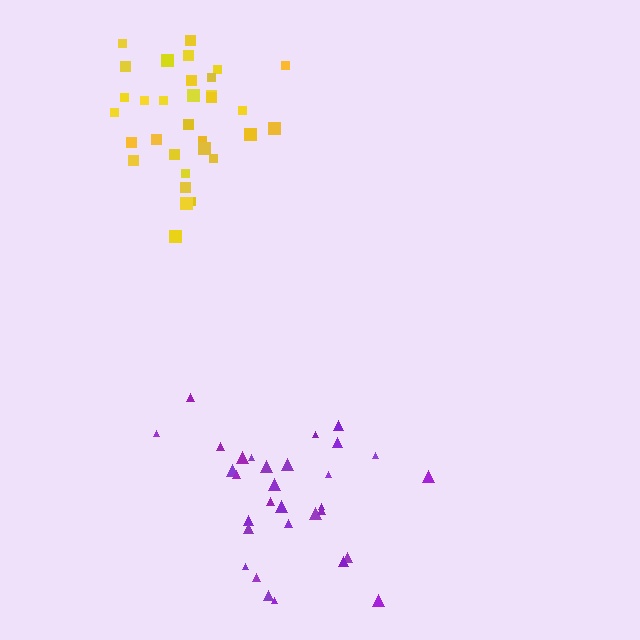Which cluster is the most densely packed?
Yellow.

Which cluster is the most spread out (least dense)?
Purple.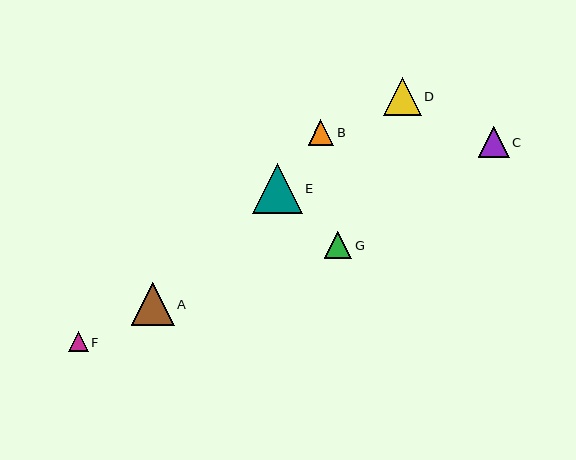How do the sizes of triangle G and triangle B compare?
Triangle G and triangle B are approximately the same size.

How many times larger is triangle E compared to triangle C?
Triangle E is approximately 1.6 times the size of triangle C.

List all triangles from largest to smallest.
From largest to smallest: E, A, D, C, G, B, F.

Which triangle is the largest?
Triangle E is the largest with a size of approximately 50 pixels.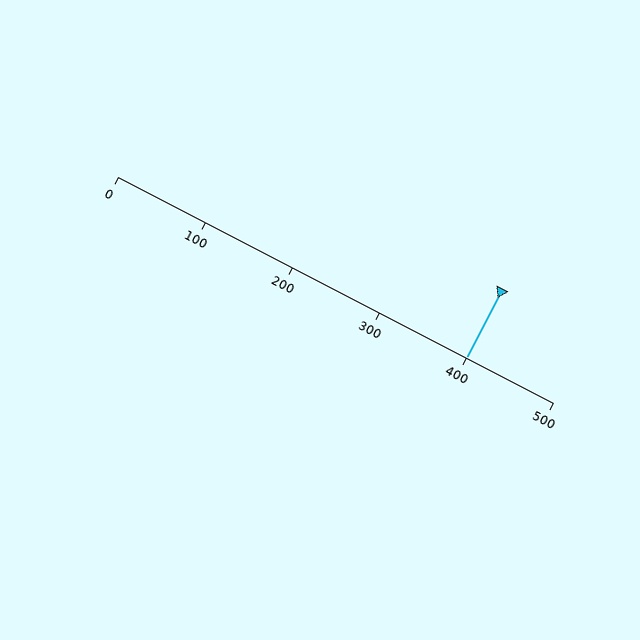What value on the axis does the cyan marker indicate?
The marker indicates approximately 400.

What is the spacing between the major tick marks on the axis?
The major ticks are spaced 100 apart.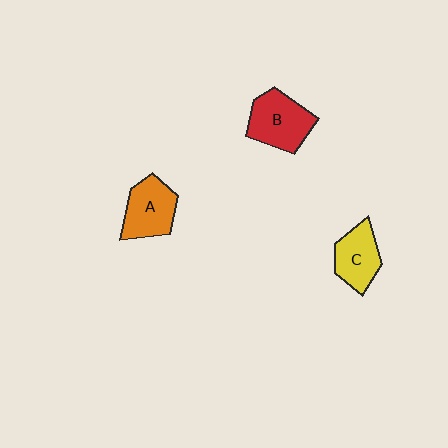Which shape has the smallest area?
Shape C (yellow).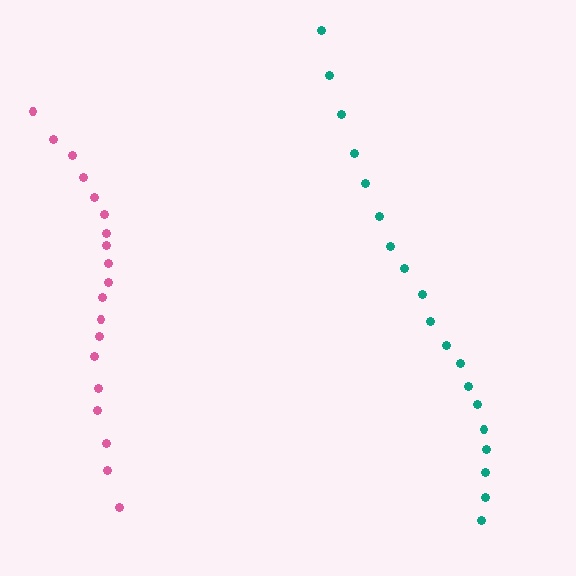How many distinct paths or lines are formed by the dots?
There are 2 distinct paths.